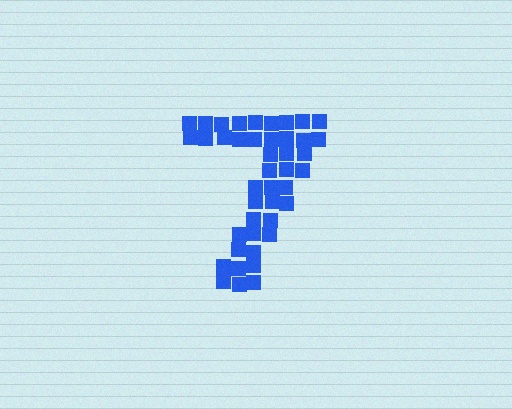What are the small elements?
The small elements are squares.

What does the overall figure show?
The overall figure shows the digit 7.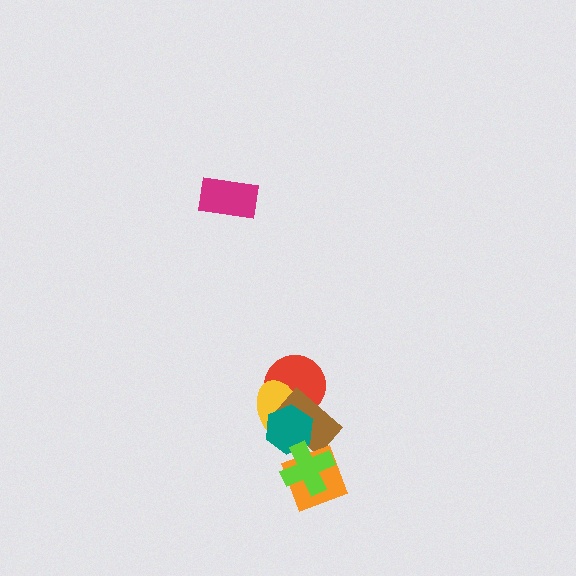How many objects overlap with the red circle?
3 objects overlap with the red circle.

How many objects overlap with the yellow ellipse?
3 objects overlap with the yellow ellipse.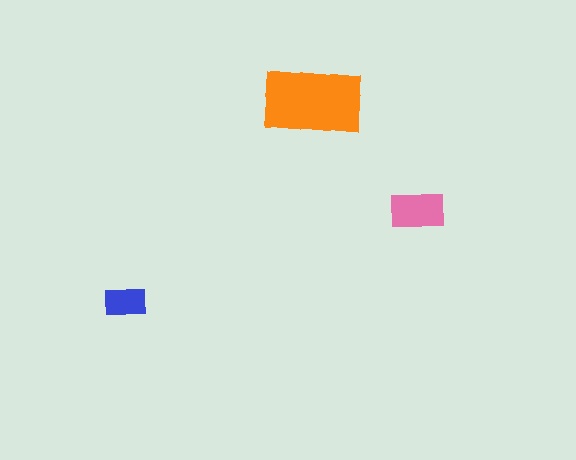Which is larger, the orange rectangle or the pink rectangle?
The orange one.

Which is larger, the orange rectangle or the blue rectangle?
The orange one.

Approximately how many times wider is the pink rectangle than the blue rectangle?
About 1.5 times wider.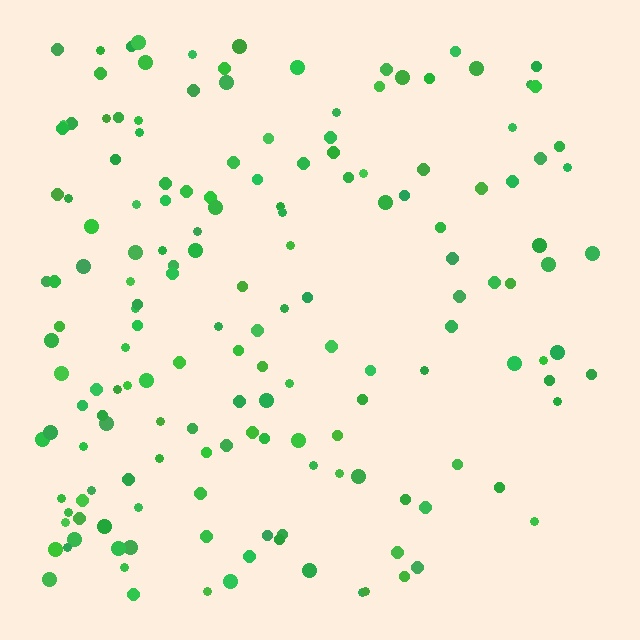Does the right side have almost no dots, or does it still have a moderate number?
Still a moderate number, just noticeably fewer than the left.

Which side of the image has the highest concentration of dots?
The left.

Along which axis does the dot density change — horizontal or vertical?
Horizontal.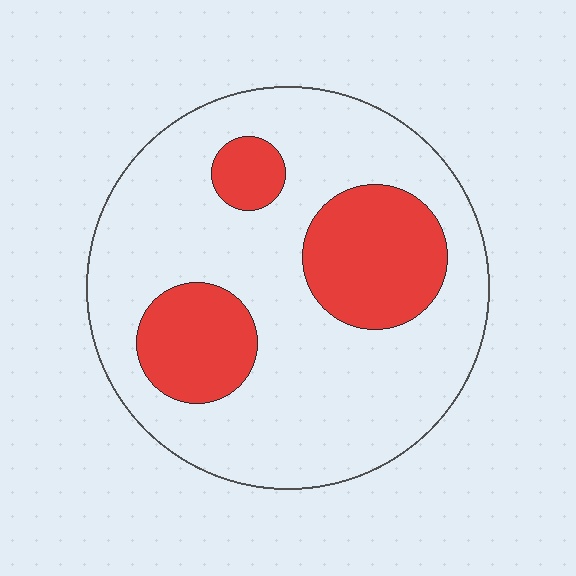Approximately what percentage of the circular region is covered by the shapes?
Approximately 25%.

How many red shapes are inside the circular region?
3.